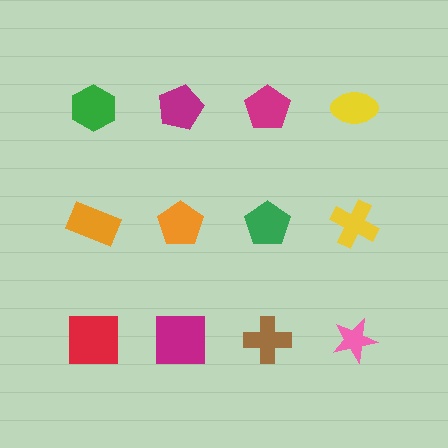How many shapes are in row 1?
4 shapes.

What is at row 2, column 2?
An orange pentagon.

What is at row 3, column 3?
A brown cross.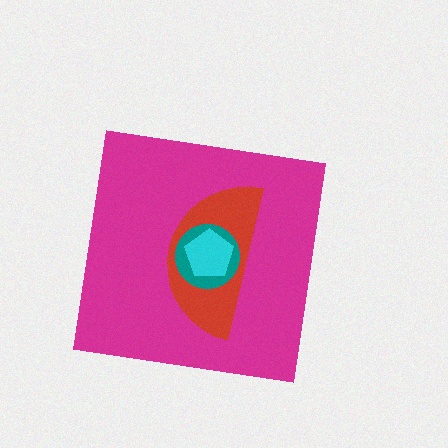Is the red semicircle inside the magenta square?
Yes.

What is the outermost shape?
The magenta square.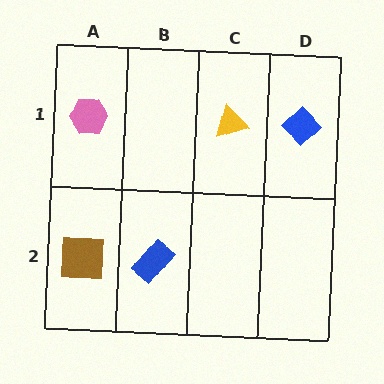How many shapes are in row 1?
3 shapes.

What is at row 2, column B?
A blue rectangle.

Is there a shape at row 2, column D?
No, that cell is empty.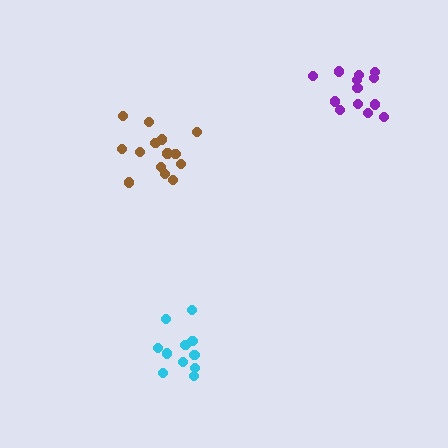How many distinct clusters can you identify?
There are 3 distinct clusters.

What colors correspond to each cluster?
The clusters are colored: purple, brown, cyan.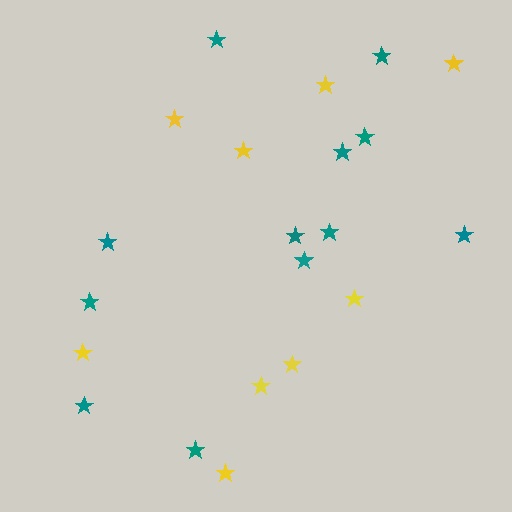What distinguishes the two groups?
There are 2 groups: one group of yellow stars (9) and one group of teal stars (12).